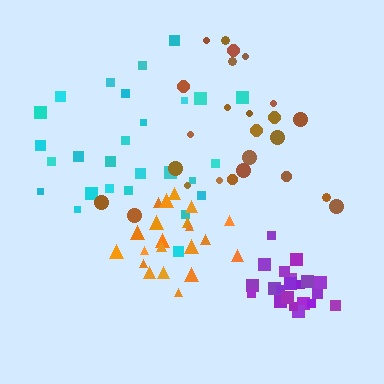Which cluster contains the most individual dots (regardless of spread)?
Cyan (27).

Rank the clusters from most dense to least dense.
purple, orange, cyan, brown.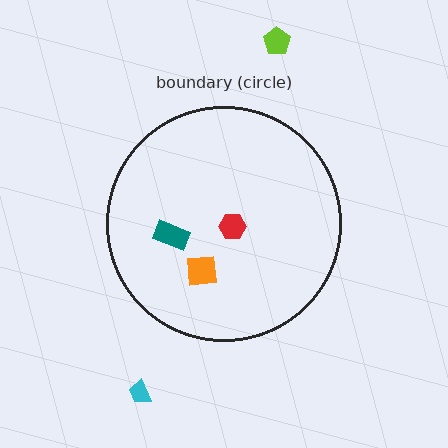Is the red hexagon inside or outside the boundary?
Inside.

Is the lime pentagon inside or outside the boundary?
Outside.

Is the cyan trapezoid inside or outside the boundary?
Outside.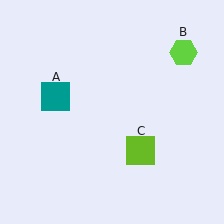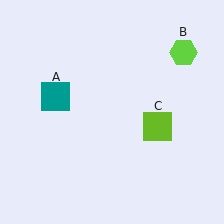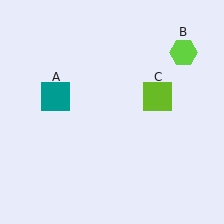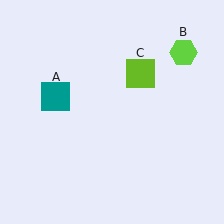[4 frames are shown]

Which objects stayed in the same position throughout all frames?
Teal square (object A) and lime hexagon (object B) remained stationary.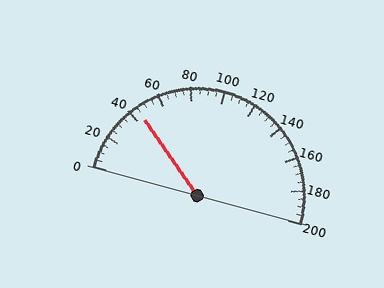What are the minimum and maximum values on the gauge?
The gauge ranges from 0 to 200.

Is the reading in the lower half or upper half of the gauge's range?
The reading is in the lower half of the range (0 to 200).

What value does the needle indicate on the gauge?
The needle indicates approximately 45.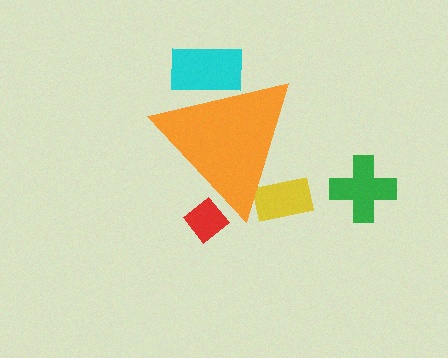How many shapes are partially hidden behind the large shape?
3 shapes are partially hidden.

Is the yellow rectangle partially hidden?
Yes, the yellow rectangle is partially hidden behind the orange triangle.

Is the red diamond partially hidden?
Yes, the red diamond is partially hidden behind the orange triangle.